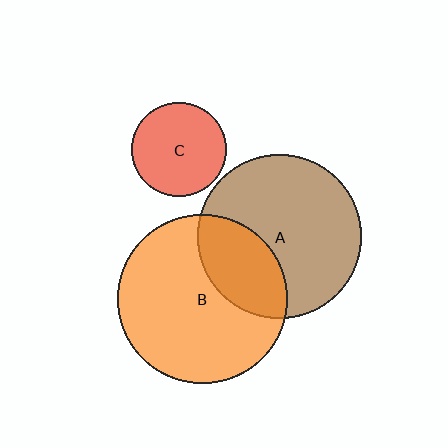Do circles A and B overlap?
Yes.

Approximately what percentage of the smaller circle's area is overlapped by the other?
Approximately 30%.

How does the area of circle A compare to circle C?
Approximately 3.0 times.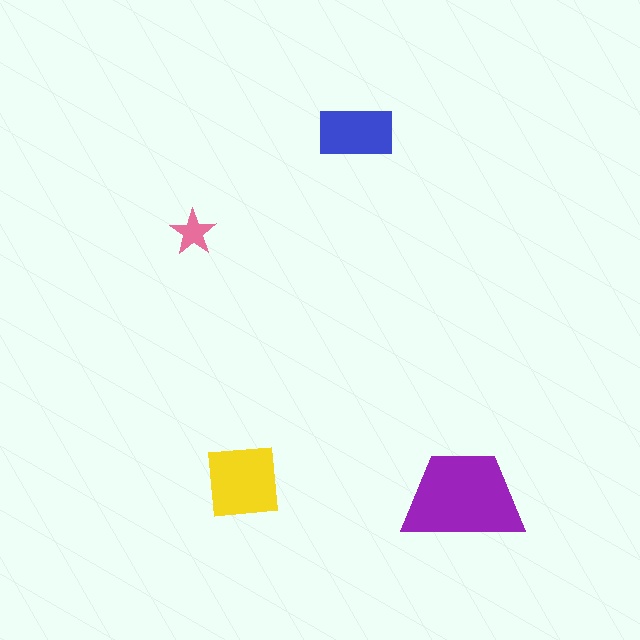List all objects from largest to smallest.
The purple trapezoid, the yellow square, the blue rectangle, the pink star.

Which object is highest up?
The blue rectangle is topmost.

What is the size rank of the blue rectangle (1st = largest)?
3rd.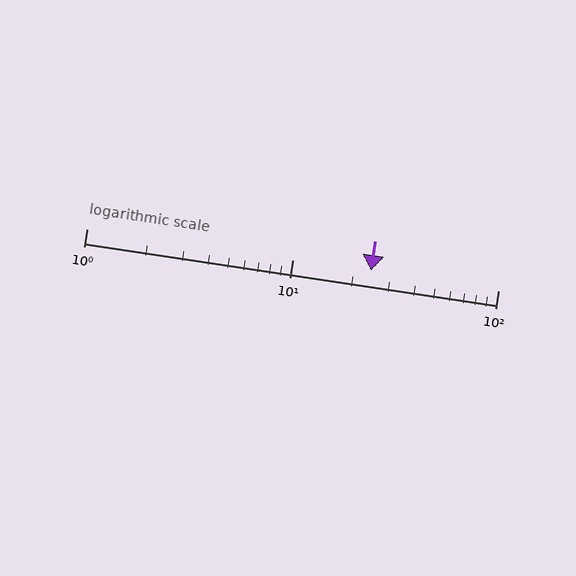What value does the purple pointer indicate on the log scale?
The pointer indicates approximately 24.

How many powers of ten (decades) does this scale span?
The scale spans 2 decades, from 1 to 100.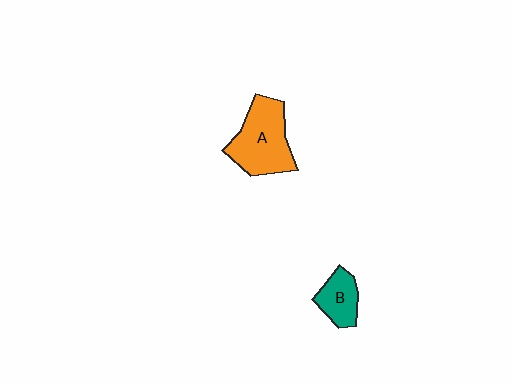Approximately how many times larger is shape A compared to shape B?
Approximately 2.0 times.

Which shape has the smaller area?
Shape B (teal).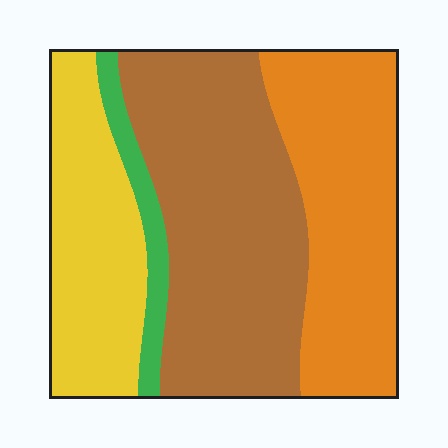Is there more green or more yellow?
Yellow.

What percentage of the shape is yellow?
Yellow covers roughly 25% of the shape.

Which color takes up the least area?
Green, at roughly 5%.